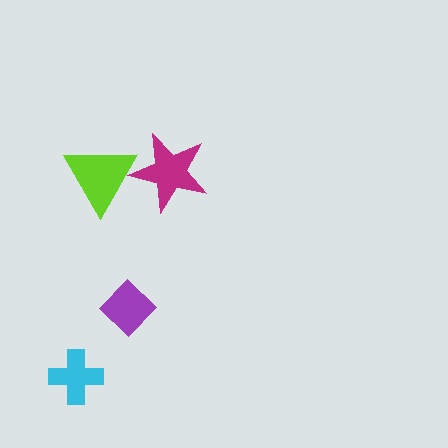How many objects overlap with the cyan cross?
0 objects overlap with the cyan cross.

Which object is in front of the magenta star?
The lime triangle is in front of the magenta star.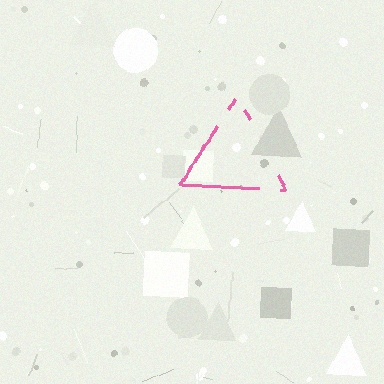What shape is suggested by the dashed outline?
The dashed outline suggests a triangle.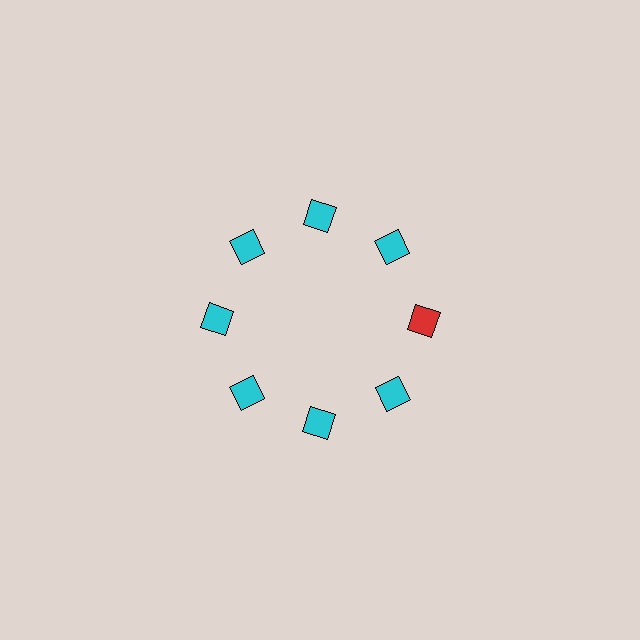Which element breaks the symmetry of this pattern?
The red diamond at roughly the 3 o'clock position breaks the symmetry. All other shapes are cyan diamonds.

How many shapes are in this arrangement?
There are 8 shapes arranged in a ring pattern.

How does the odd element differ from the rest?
It has a different color: red instead of cyan.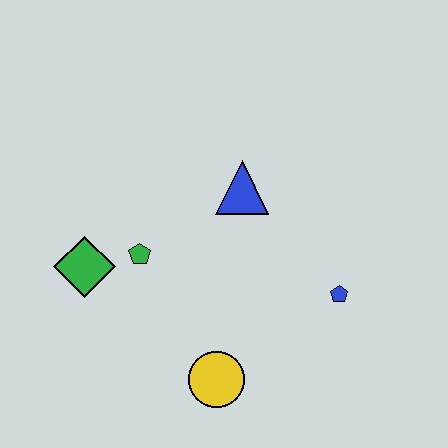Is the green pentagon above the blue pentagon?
Yes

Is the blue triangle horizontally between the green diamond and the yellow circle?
No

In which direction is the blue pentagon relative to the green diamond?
The blue pentagon is to the right of the green diamond.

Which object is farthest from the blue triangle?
The yellow circle is farthest from the blue triangle.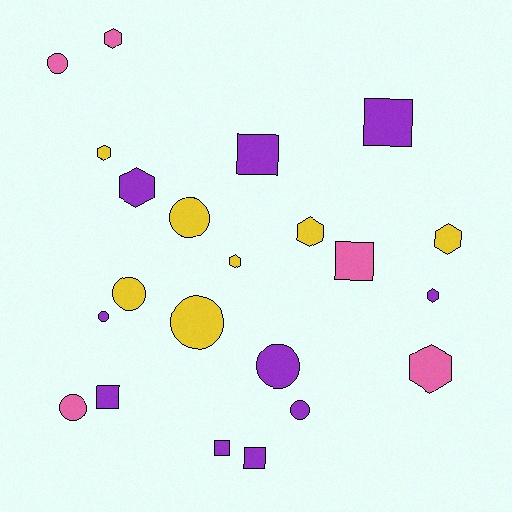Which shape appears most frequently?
Circle, with 8 objects.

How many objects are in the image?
There are 22 objects.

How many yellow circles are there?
There are 3 yellow circles.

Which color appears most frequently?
Purple, with 10 objects.